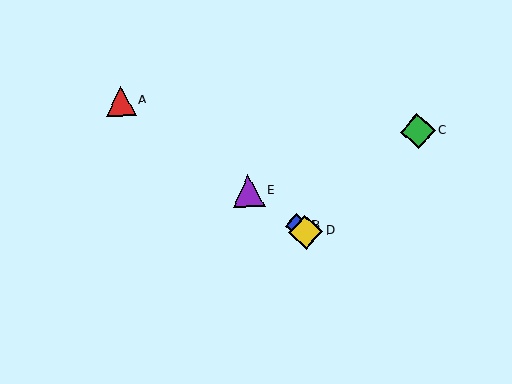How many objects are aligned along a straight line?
4 objects (A, B, D, E) are aligned along a straight line.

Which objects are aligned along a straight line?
Objects A, B, D, E are aligned along a straight line.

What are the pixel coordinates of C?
Object C is at (418, 131).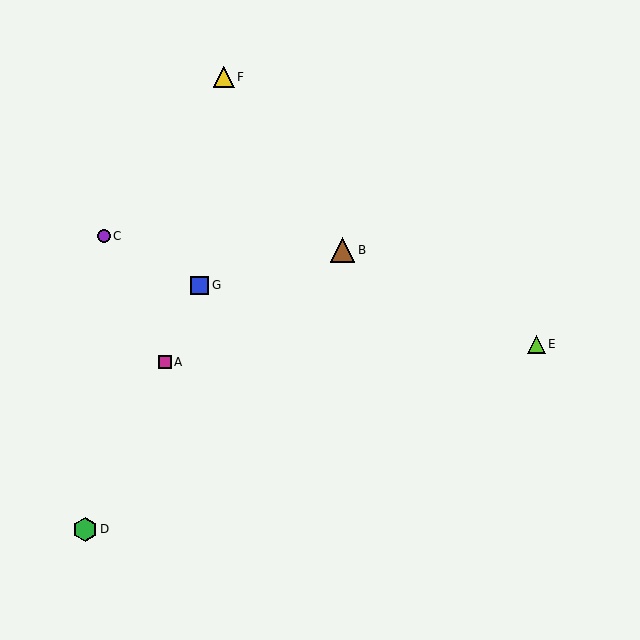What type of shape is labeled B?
Shape B is a brown triangle.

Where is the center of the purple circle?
The center of the purple circle is at (104, 236).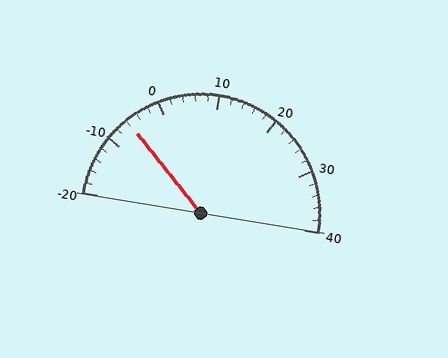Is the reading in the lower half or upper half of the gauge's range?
The reading is in the lower half of the range (-20 to 40).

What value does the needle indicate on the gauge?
The needle indicates approximately -6.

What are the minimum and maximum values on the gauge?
The gauge ranges from -20 to 40.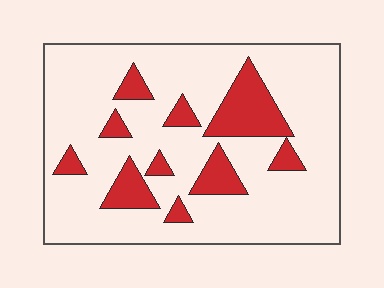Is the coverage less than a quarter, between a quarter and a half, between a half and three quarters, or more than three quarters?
Less than a quarter.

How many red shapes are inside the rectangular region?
10.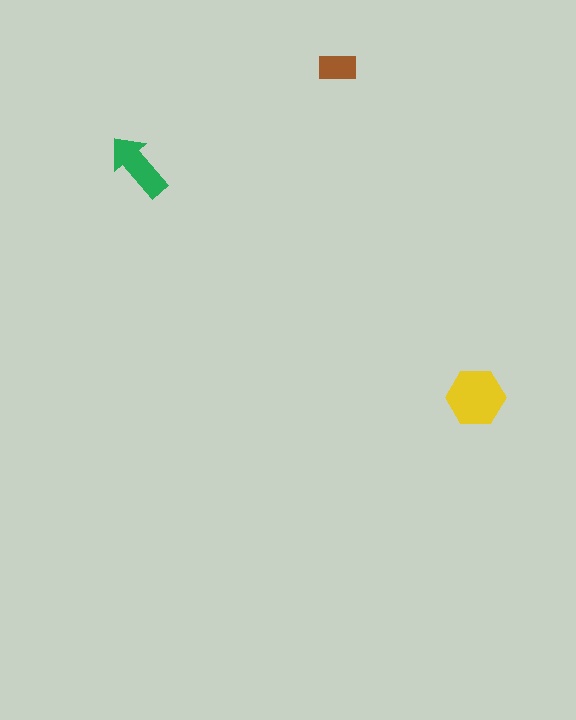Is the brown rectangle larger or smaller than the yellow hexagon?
Smaller.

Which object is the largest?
The yellow hexagon.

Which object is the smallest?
The brown rectangle.